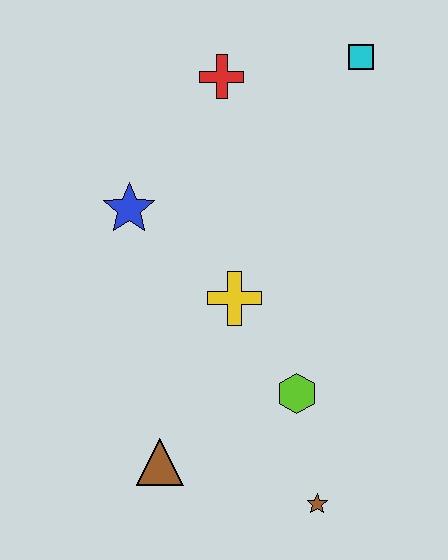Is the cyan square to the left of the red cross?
No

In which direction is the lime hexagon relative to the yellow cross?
The lime hexagon is below the yellow cross.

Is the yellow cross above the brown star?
Yes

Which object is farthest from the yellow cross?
The cyan square is farthest from the yellow cross.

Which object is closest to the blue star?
The yellow cross is closest to the blue star.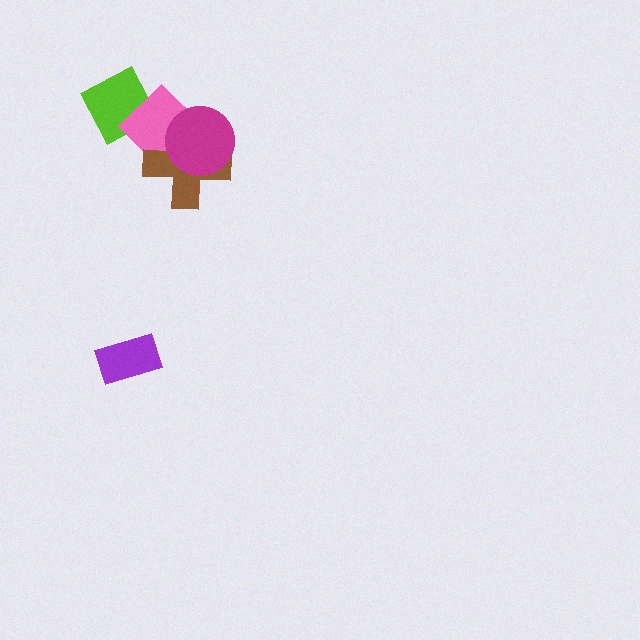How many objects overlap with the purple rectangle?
0 objects overlap with the purple rectangle.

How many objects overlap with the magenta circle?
2 objects overlap with the magenta circle.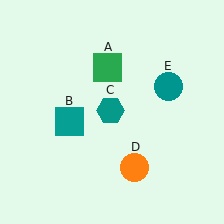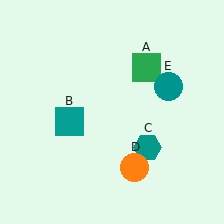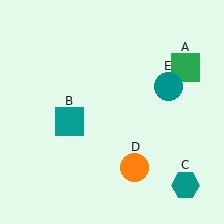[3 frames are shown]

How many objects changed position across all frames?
2 objects changed position: green square (object A), teal hexagon (object C).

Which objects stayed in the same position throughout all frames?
Teal square (object B) and orange circle (object D) and teal circle (object E) remained stationary.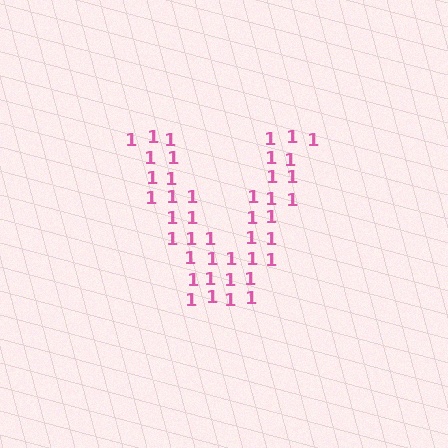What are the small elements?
The small elements are digit 1's.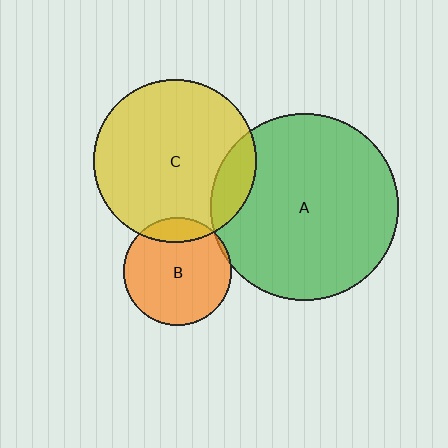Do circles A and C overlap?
Yes.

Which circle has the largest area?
Circle A (green).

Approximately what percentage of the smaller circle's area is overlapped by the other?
Approximately 15%.